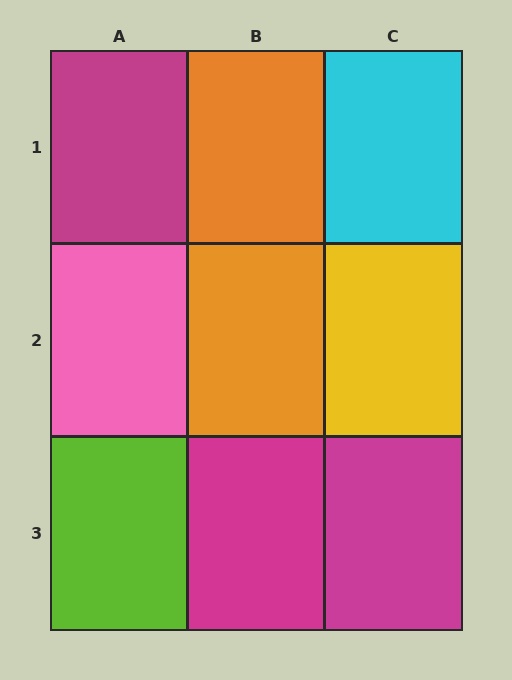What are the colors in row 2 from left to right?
Pink, orange, yellow.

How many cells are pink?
1 cell is pink.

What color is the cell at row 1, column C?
Cyan.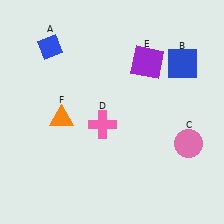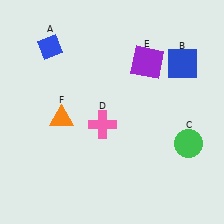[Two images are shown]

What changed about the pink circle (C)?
In Image 1, C is pink. In Image 2, it changed to green.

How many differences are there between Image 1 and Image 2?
There is 1 difference between the two images.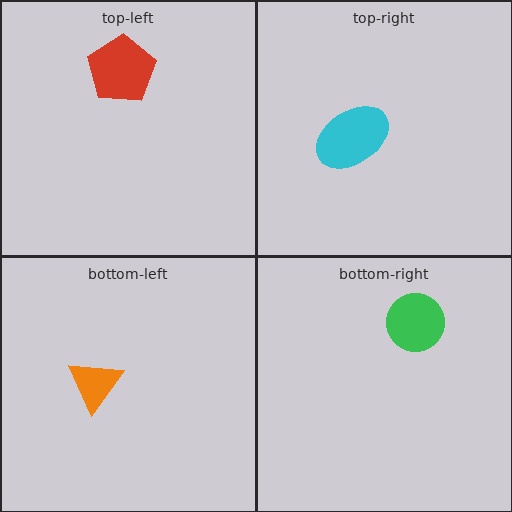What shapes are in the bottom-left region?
The orange triangle.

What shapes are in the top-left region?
The red pentagon.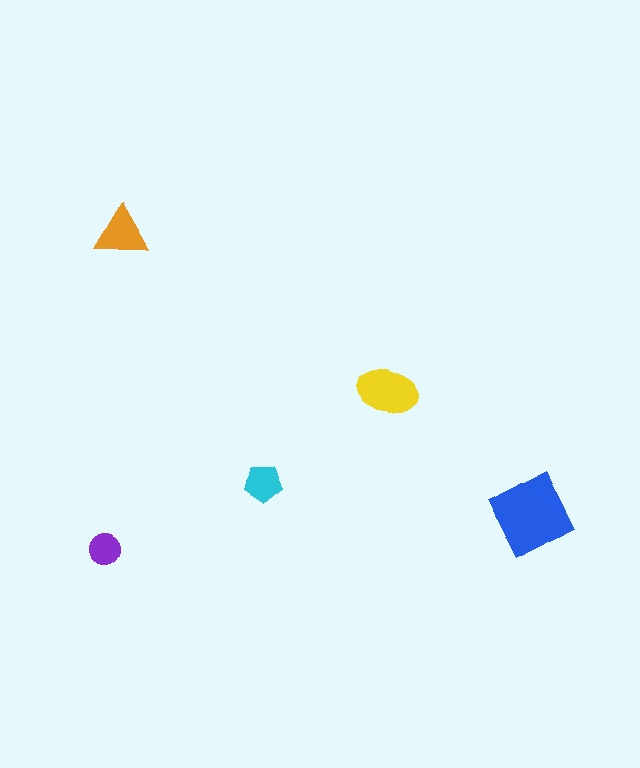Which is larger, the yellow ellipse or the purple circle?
The yellow ellipse.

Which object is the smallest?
The purple circle.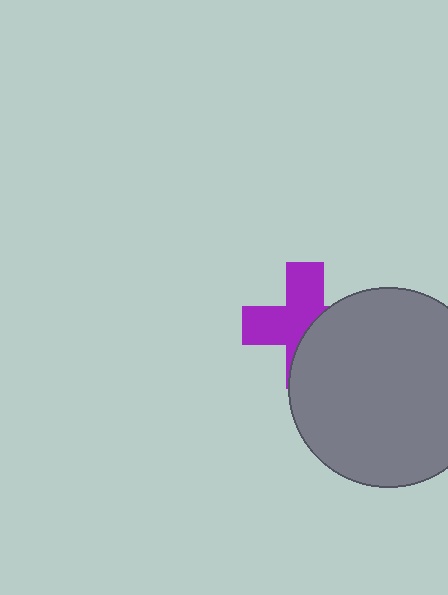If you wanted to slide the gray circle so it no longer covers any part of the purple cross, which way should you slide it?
Slide it right — that is the most direct way to separate the two shapes.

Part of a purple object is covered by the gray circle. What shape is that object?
It is a cross.